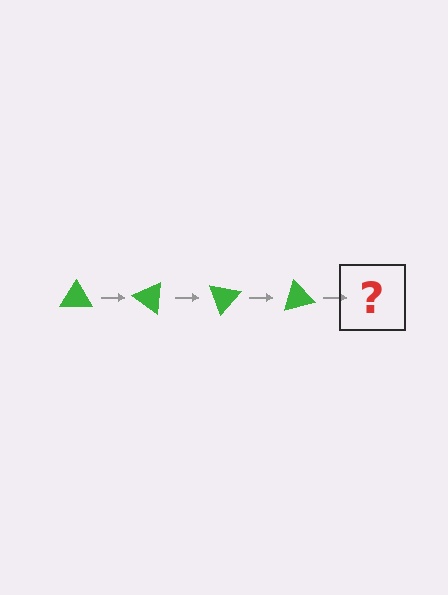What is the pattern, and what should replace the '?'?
The pattern is that the triangle rotates 35 degrees each step. The '?' should be a green triangle rotated 140 degrees.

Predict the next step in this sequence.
The next step is a green triangle rotated 140 degrees.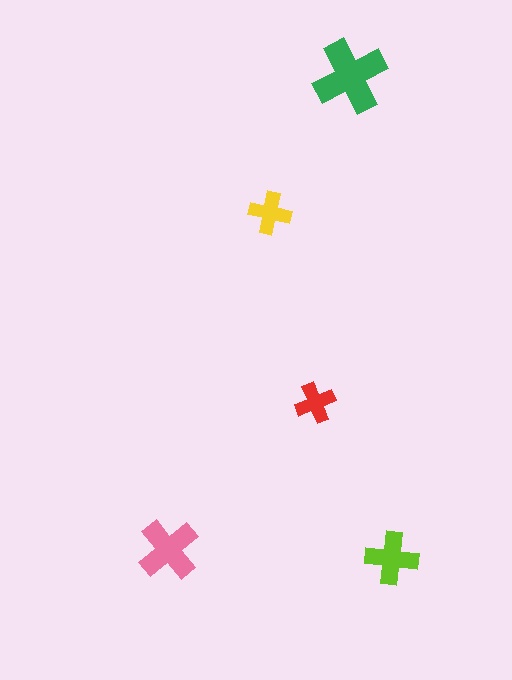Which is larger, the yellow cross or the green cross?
The green one.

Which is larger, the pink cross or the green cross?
The green one.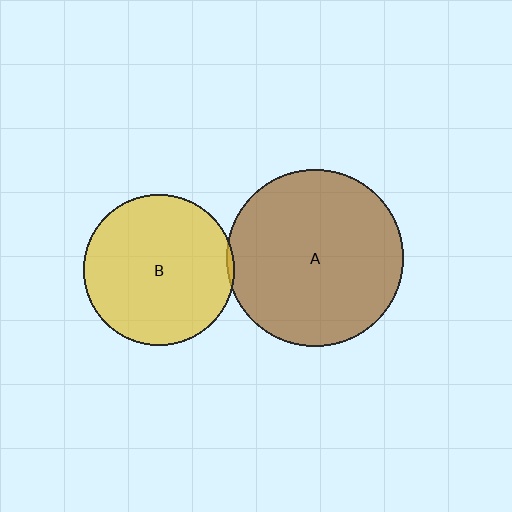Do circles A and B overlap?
Yes.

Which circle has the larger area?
Circle A (brown).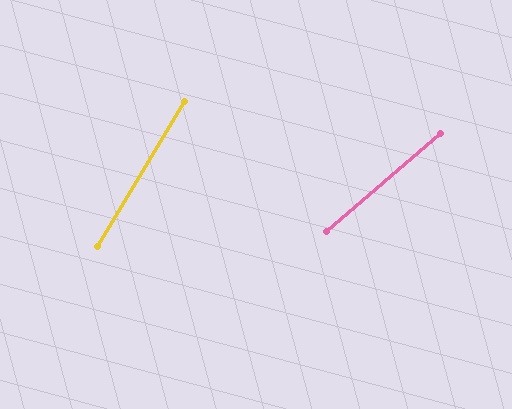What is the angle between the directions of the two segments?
Approximately 19 degrees.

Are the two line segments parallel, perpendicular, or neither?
Neither parallel nor perpendicular — they differ by about 19°.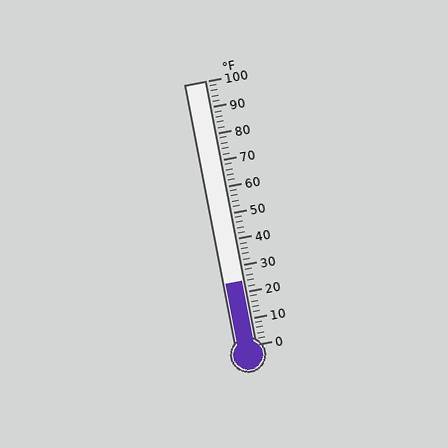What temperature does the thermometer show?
The thermometer shows approximately 24°F.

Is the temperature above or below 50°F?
The temperature is below 50°F.